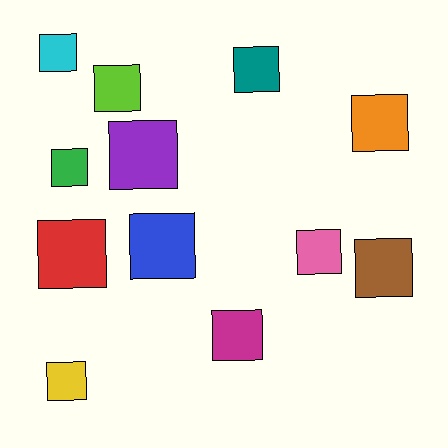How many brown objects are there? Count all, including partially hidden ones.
There is 1 brown object.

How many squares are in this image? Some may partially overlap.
There are 12 squares.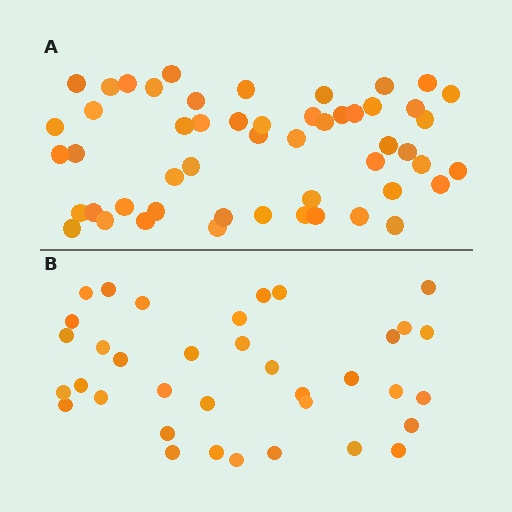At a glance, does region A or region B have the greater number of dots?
Region A (the top region) has more dots.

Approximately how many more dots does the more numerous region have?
Region A has approximately 15 more dots than region B.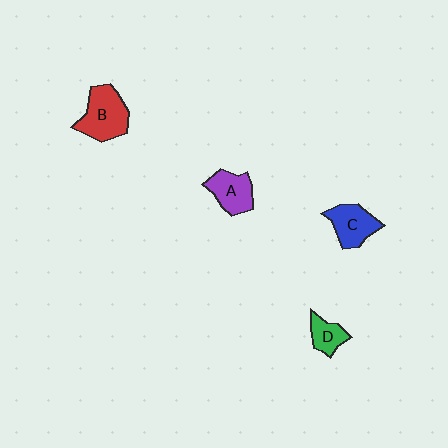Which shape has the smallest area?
Shape D (green).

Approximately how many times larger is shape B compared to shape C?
Approximately 1.3 times.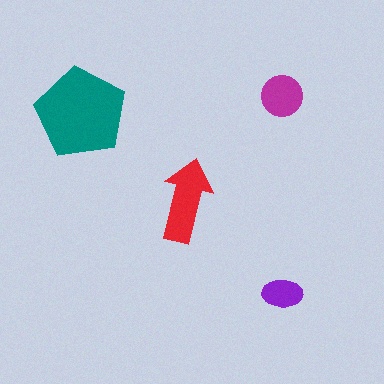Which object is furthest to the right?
The purple ellipse is rightmost.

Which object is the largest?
The teal pentagon.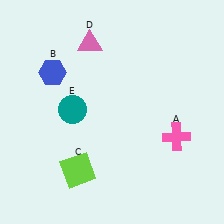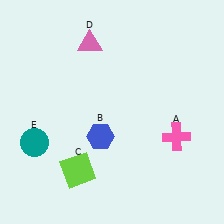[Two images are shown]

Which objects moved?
The objects that moved are: the blue hexagon (B), the teal circle (E).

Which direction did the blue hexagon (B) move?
The blue hexagon (B) moved down.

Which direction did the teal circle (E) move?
The teal circle (E) moved left.